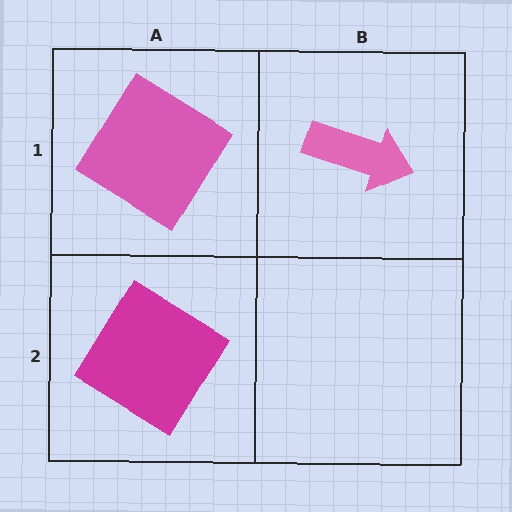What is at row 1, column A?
A pink diamond.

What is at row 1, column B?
A pink arrow.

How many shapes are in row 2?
1 shape.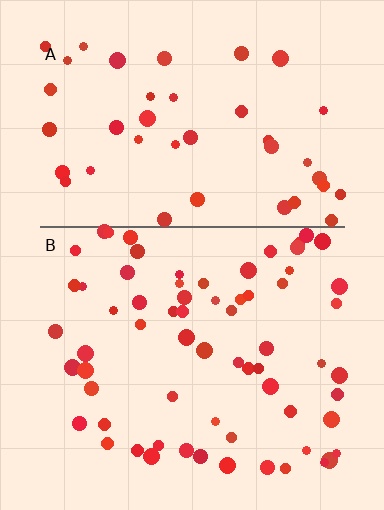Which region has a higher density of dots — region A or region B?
B (the bottom).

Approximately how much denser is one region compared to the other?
Approximately 1.6× — region B over region A.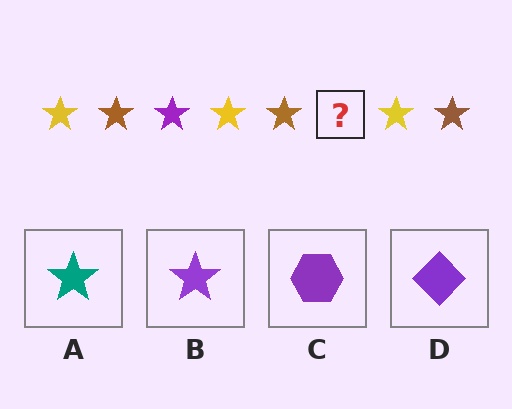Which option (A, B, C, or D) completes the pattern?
B.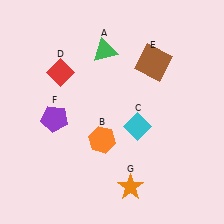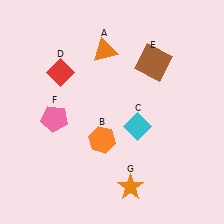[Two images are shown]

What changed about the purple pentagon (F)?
In Image 1, F is purple. In Image 2, it changed to pink.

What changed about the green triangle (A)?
In Image 1, A is green. In Image 2, it changed to orange.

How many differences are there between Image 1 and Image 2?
There are 2 differences between the two images.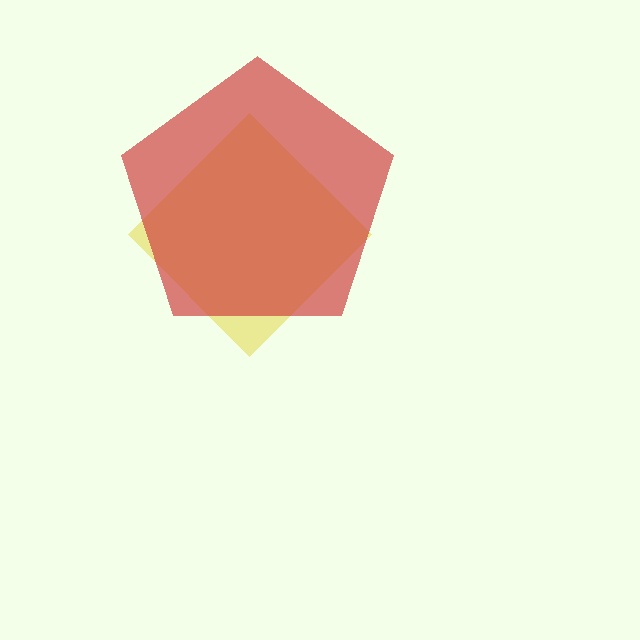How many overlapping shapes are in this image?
There are 2 overlapping shapes in the image.